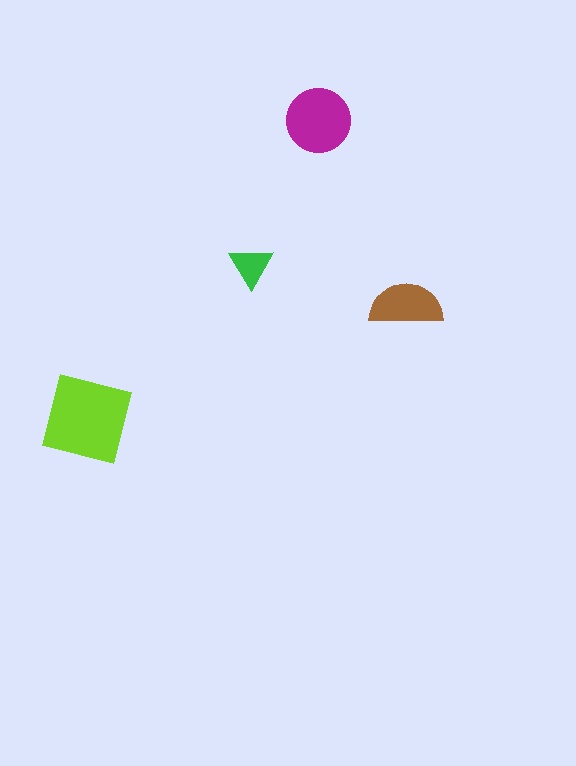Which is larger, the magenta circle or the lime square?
The lime square.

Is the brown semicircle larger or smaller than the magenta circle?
Smaller.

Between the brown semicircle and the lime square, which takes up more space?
The lime square.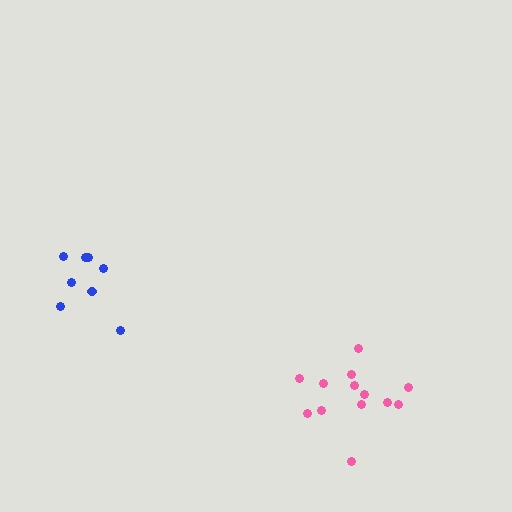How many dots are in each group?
Group 1: 8 dots, Group 2: 13 dots (21 total).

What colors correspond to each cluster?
The clusters are colored: blue, pink.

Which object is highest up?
The blue cluster is topmost.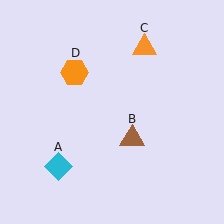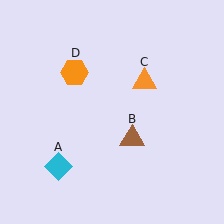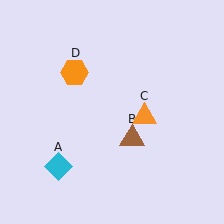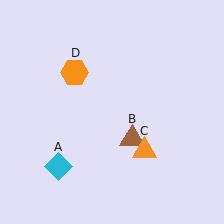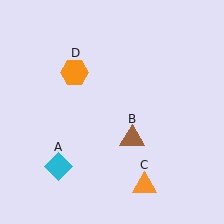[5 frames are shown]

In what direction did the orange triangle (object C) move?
The orange triangle (object C) moved down.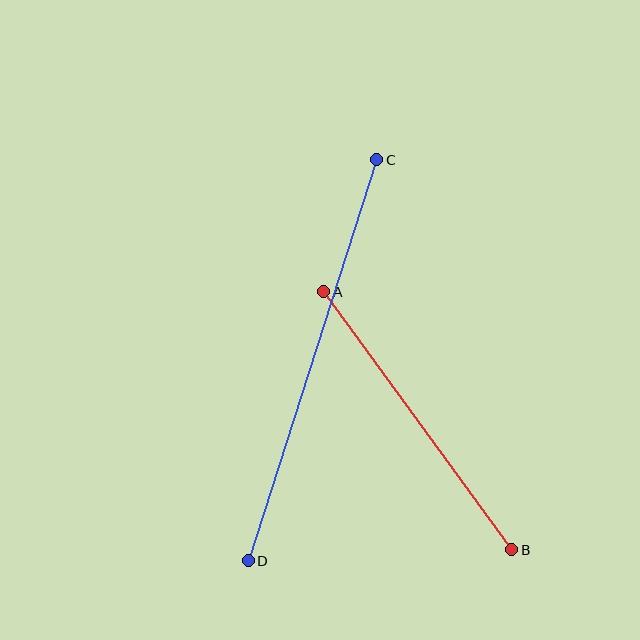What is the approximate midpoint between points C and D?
The midpoint is at approximately (312, 360) pixels.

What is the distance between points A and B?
The distance is approximately 319 pixels.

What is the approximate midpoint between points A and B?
The midpoint is at approximately (418, 421) pixels.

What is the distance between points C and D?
The distance is approximately 421 pixels.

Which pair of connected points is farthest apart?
Points C and D are farthest apart.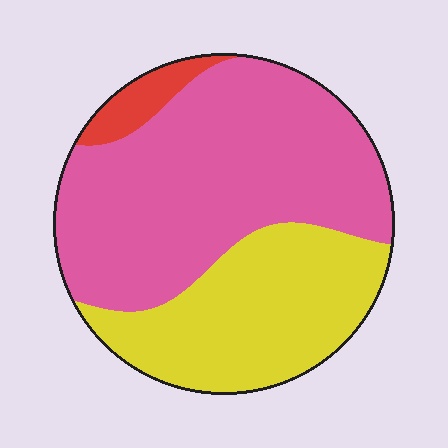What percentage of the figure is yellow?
Yellow covers 35% of the figure.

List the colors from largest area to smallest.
From largest to smallest: pink, yellow, red.